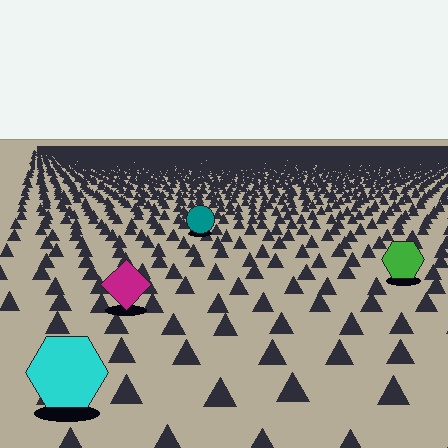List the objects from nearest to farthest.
From nearest to farthest: the cyan hexagon, the magenta diamond, the green hexagon, the teal circle.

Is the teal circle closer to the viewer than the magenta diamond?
No. The magenta diamond is closer — you can tell from the texture gradient: the ground texture is coarser near it.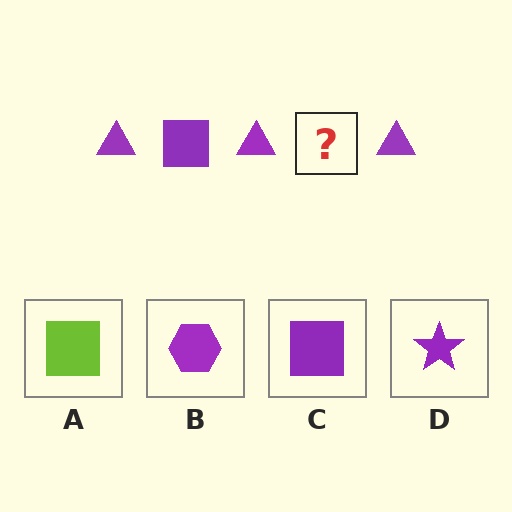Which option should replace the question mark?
Option C.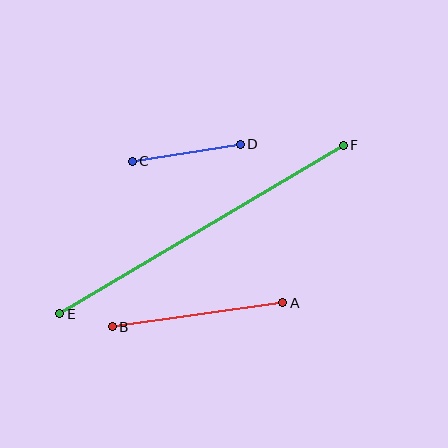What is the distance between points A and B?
The distance is approximately 172 pixels.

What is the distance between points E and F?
The distance is approximately 330 pixels.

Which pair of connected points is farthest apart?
Points E and F are farthest apart.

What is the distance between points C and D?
The distance is approximately 109 pixels.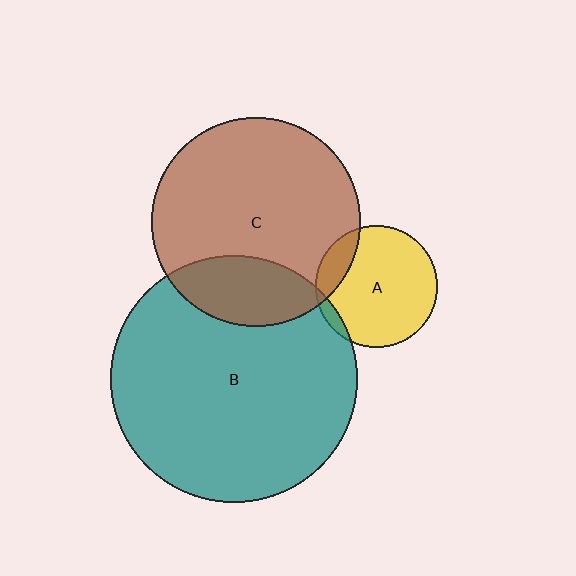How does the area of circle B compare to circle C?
Approximately 1.4 times.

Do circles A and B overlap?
Yes.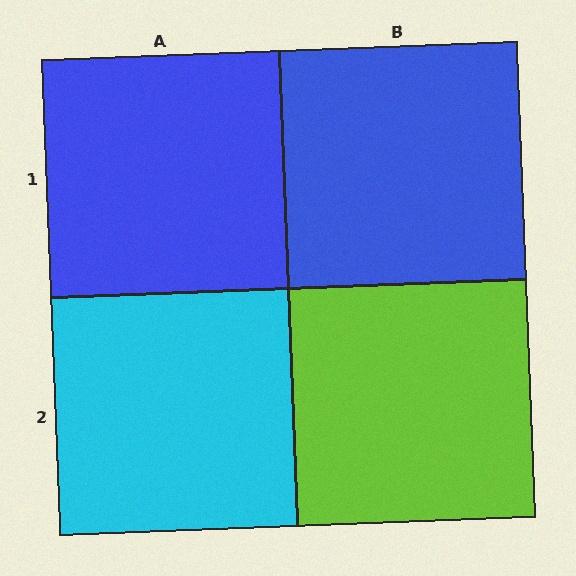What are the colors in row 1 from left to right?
Blue, blue.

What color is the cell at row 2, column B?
Lime.